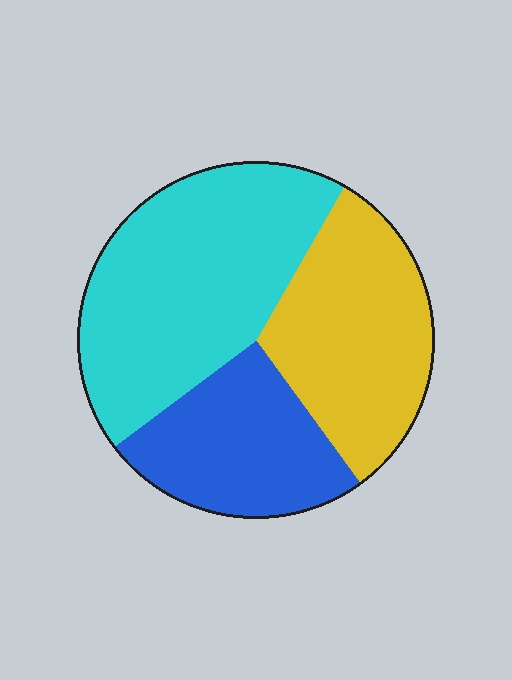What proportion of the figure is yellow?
Yellow takes up about one third (1/3) of the figure.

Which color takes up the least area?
Blue, at roughly 25%.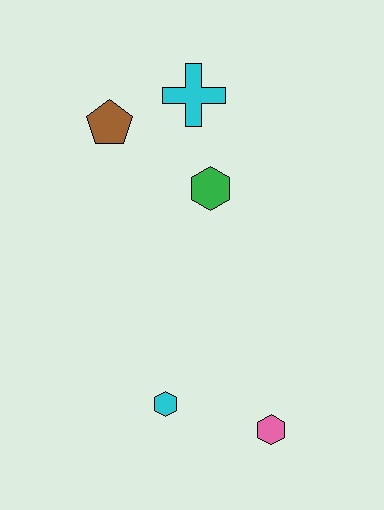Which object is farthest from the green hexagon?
The pink hexagon is farthest from the green hexagon.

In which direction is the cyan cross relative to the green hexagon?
The cyan cross is above the green hexagon.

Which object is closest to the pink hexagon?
The cyan hexagon is closest to the pink hexagon.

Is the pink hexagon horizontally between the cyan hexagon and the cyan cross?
No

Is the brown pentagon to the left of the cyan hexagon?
Yes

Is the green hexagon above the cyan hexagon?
Yes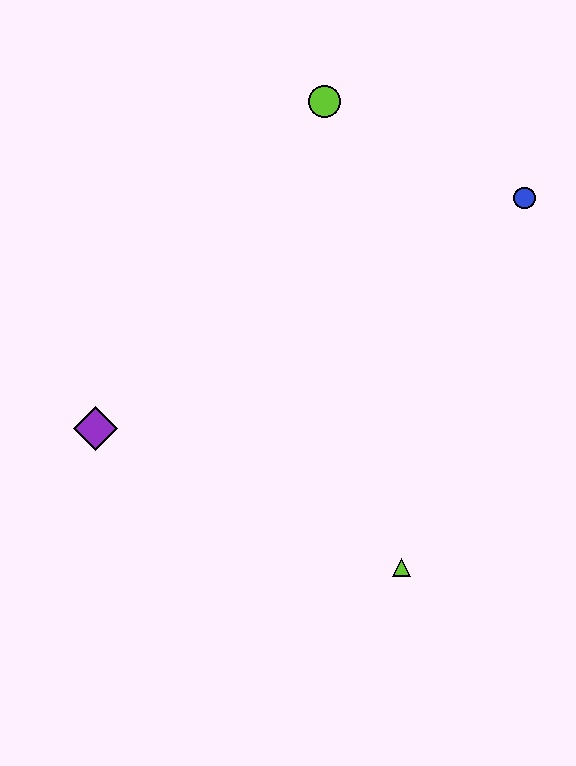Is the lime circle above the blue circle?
Yes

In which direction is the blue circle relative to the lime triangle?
The blue circle is above the lime triangle.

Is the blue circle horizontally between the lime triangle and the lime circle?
No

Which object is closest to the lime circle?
The blue circle is closest to the lime circle.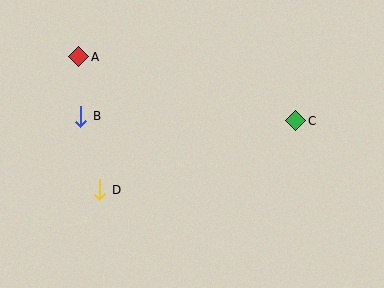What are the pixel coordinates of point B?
Point B is at (81, 116).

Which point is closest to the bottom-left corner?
Point D is closest to the bottom-left corner.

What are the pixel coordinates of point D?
Point D is at (100, 190).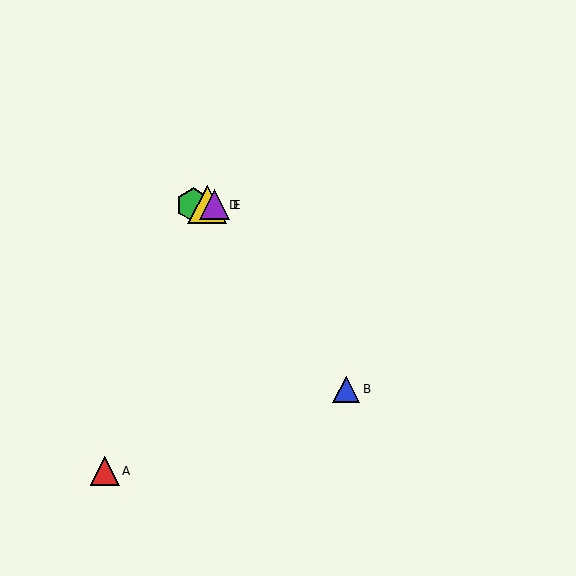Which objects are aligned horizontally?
Objects C, D, E are aligned horizontally.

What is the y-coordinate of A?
Object A is at y≈471.